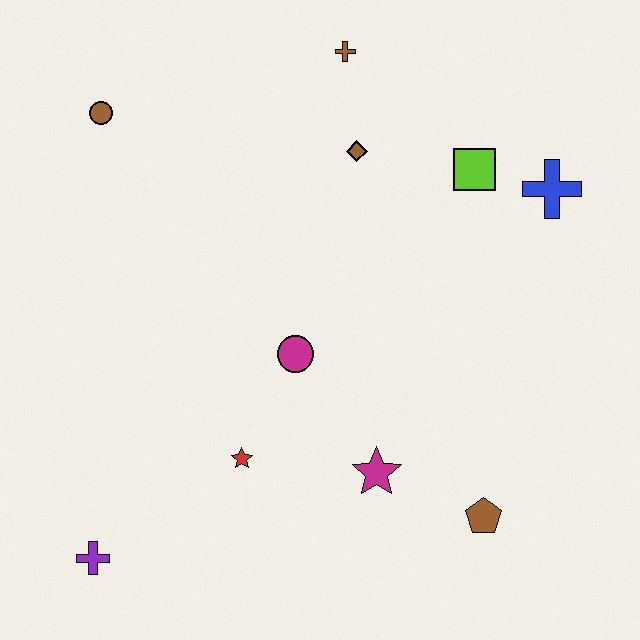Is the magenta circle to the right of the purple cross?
Yes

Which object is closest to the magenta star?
The brown pentagon is closest to the magenta star.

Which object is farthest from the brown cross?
The purple cross is farthest from the brown cross.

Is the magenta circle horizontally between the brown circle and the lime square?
Yes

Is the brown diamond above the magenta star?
Yes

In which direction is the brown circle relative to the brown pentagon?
The brown circle is above the brown pentagon.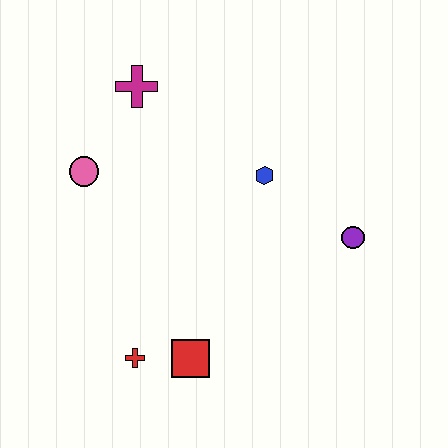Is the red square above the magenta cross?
No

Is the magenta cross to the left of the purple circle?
Yes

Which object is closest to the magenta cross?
The pink circle is closest to the magenta cross.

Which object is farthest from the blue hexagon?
The red cross is farthest from the blue hexagon.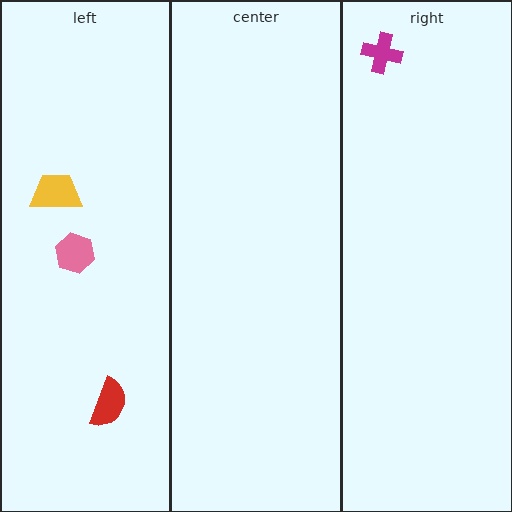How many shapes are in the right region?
1.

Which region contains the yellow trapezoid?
The left region.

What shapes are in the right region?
The magenta cross.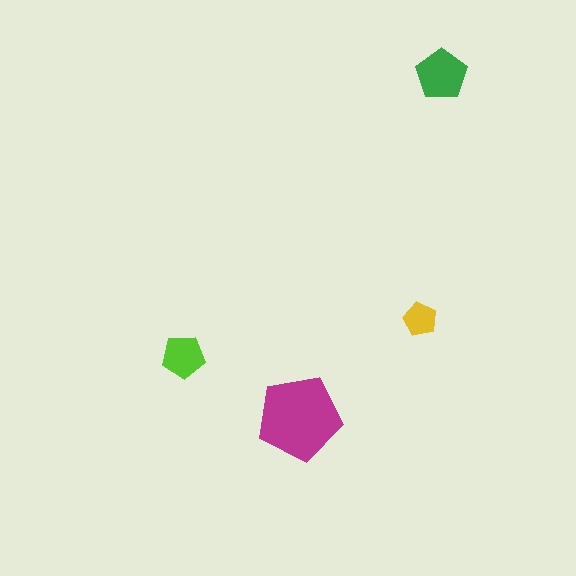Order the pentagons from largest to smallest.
the magenta one, the green one, the lime one, the yellow one.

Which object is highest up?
The green pentagon is topmost.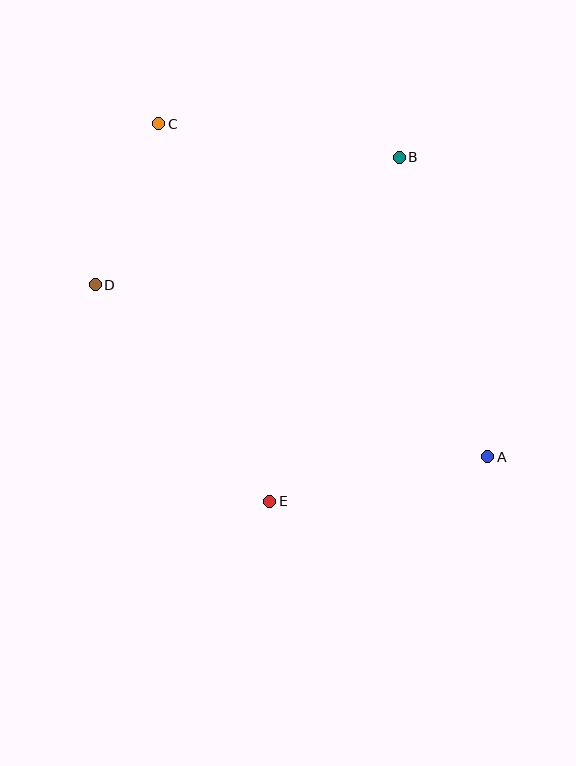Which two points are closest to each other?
Points C and D are closest to each other.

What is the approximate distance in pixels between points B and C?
The distance between B and C is approximately 243 pixels.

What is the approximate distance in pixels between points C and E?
The distance between C and E is approximately 394 pixels.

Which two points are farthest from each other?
Points A and C are farthest from each other.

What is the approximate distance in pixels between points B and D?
The distance between B and D is approximately 330 pixels.